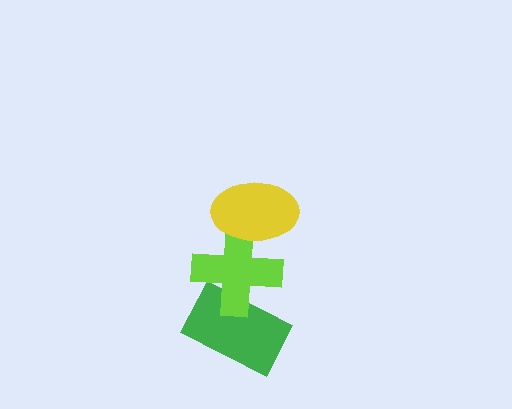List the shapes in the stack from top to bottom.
From top to bottom: the yellow ellipse, the lime cross, the green rectangle.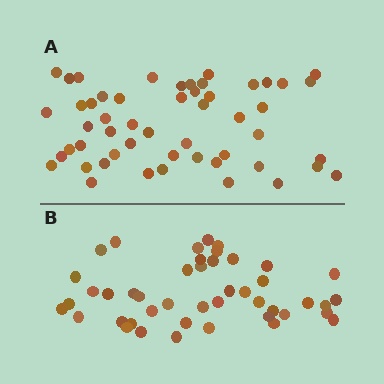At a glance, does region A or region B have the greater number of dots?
Region A (the top region) has more dots.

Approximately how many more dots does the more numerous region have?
Region A has roughly 8 or so more dots than region B.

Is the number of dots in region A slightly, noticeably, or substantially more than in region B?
Region A has only slightly more — the two regions are fairly close. The ratio is roughly 1.2 to 1.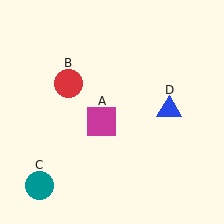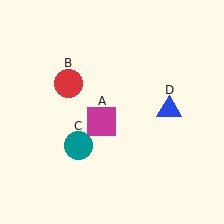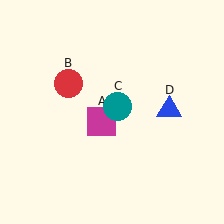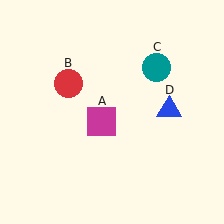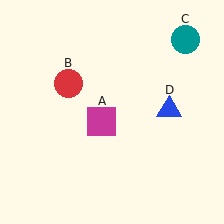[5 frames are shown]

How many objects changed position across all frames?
1 object changed position: teal circle (object C).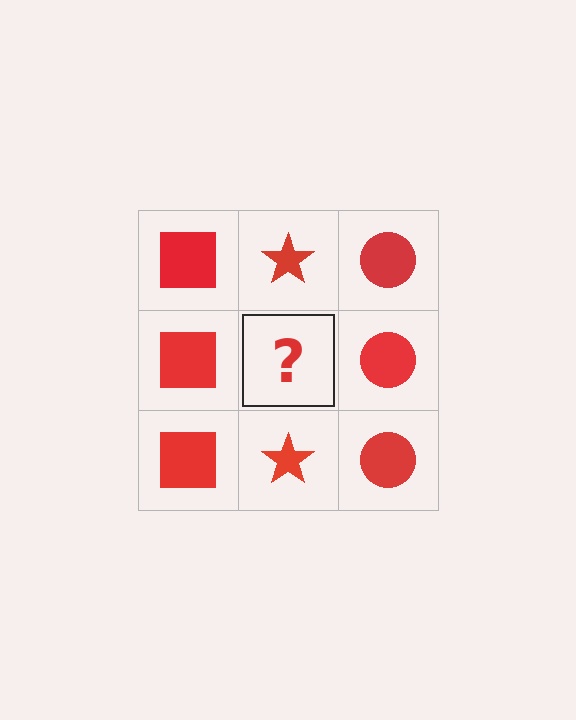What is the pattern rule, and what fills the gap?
The rule is that each column has a consistent shape. The gap should be filled with a red star.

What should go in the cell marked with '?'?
The missing cell should contain a red star.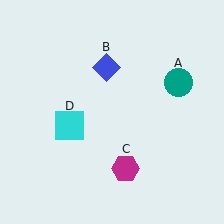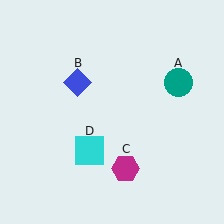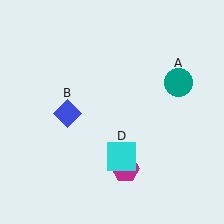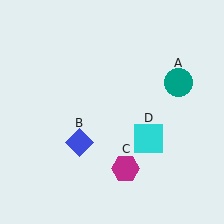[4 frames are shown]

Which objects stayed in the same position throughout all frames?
Teal circle (object A) and magenta hexagon (object C) remained stationary.